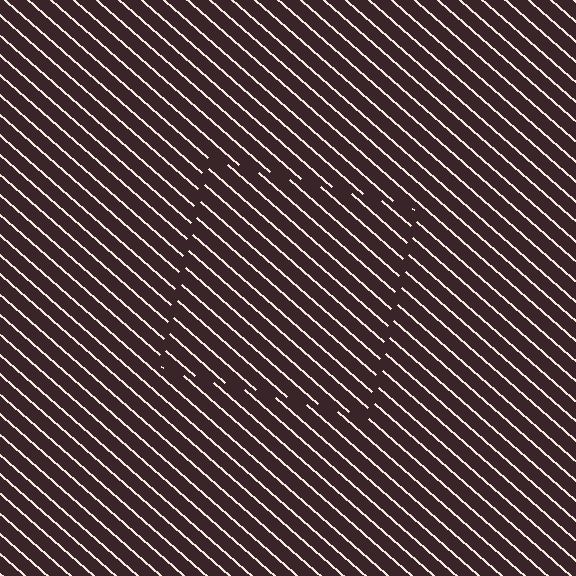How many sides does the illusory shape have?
4 sides — the line-ends trace a square.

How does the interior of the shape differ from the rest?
The interior of the shape contains the same grating, shifted by half a period — the contour is defined by the phase discontinuity where line-ends from the inner and outer gratings abut.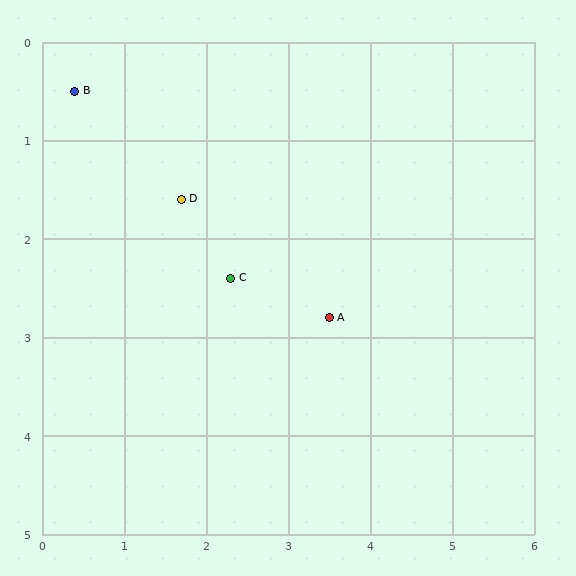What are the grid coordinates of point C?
Point C is at approximately (2.3, 2.4).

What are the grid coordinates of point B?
Point B is at approximately (0.4, 0.5).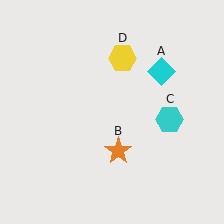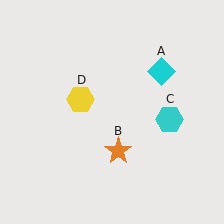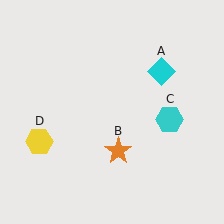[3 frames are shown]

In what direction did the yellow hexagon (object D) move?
The yellow hexagon (object D) moved down and to the left.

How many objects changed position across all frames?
1 object changed position: yellow hexagon (object D).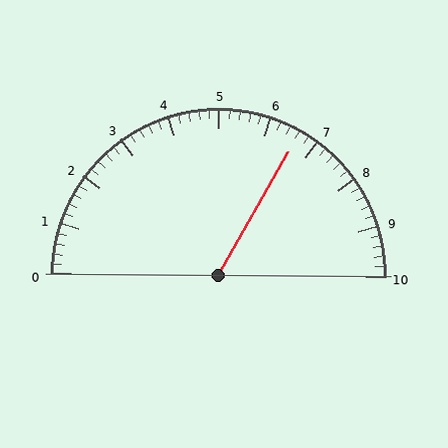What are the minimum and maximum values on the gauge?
The gauge ranges from 0 to 10.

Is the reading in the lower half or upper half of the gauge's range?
The reading is in the upper half of the range (0 to 10).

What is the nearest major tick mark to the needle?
The nearest major tick mark is 7.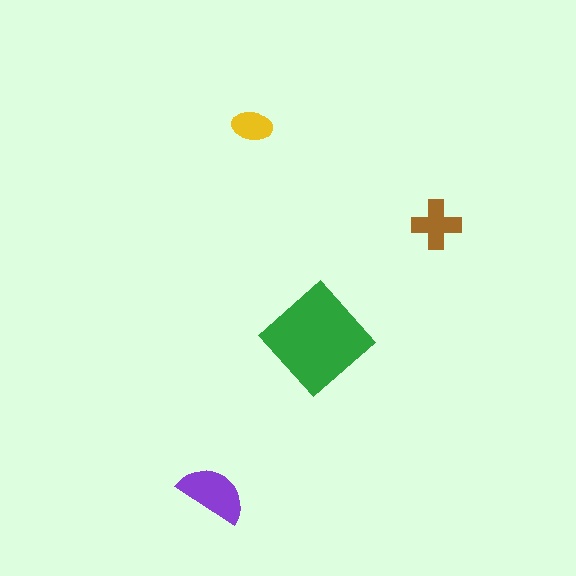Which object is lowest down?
The purple semicircle is bottommost.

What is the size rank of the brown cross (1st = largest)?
3rd.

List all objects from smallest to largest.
The yellow ellipse, the brown cross, the purple semicircle, the green diamond.